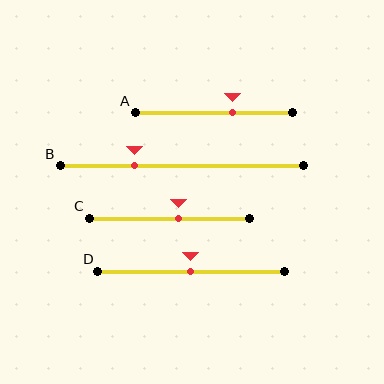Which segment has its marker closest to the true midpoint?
Segment D has its marker closest to the true midpoint.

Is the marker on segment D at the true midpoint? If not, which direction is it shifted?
Yes, the marker on segment D is at the true midpoint.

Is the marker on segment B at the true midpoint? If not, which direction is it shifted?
No, the marker on segment B is shifted to the left by about 20% of the segment length.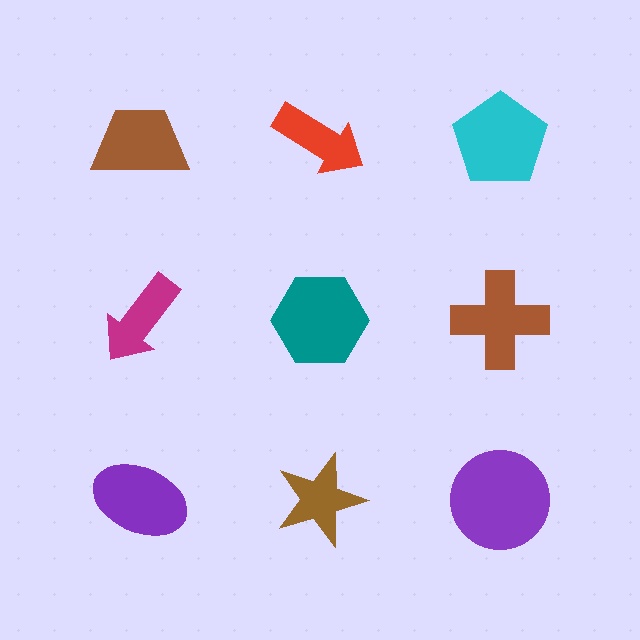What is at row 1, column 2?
A red arrow.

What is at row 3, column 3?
A purple circle.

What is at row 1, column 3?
A cyan pentagon.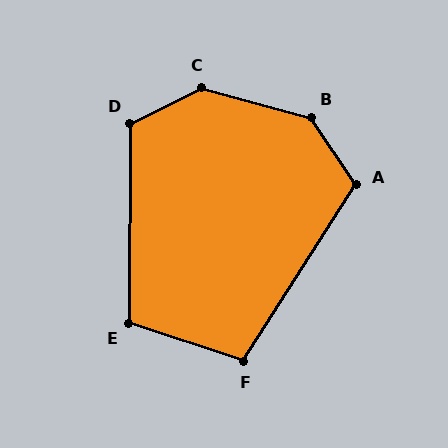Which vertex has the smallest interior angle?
F, at approximately 105 degrees.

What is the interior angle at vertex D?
Approximately 117 degrees (obtuse).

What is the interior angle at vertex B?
Approximately 139 degrees (obtuse).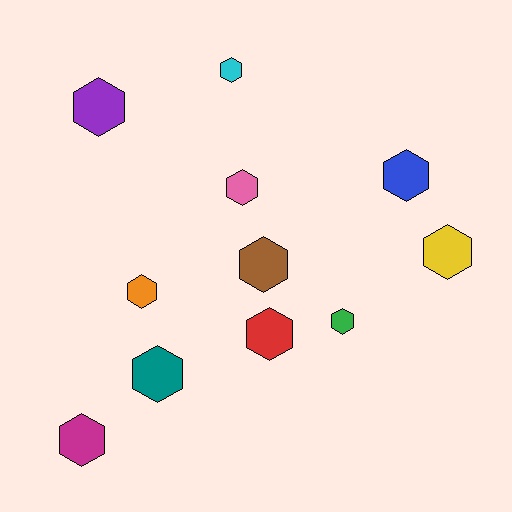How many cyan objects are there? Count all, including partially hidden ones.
There is 1 cyan object.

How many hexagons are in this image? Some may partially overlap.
There are 11 hexagons.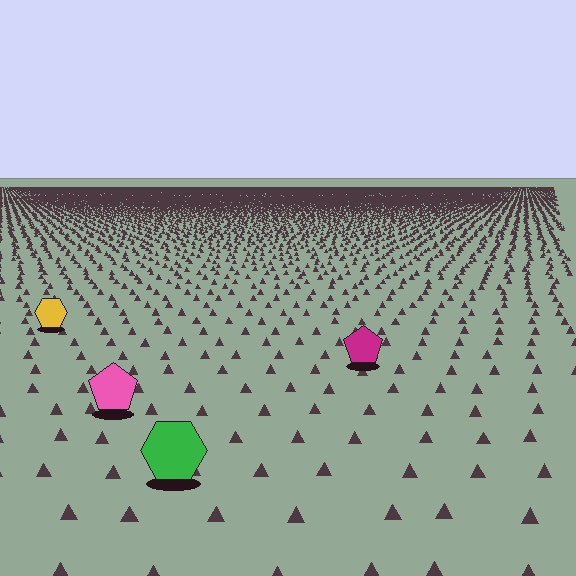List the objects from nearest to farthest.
From nearest to farthest: the green hexagon, the pink pentagon, the magenta pentagon, the yellow hexagon.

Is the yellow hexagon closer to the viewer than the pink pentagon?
No. The pink pentagon is closer — you can tell from the texture gradient: the ground texture is coarser near it.